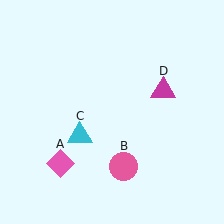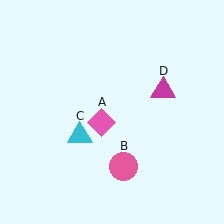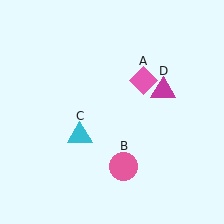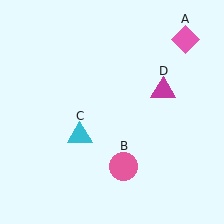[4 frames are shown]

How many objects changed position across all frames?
1 object changed position: pink diamond (object A).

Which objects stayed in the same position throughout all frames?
Pink circle (object B) and cyan triangle (object C) and magenta triangle (object D) remained stationary.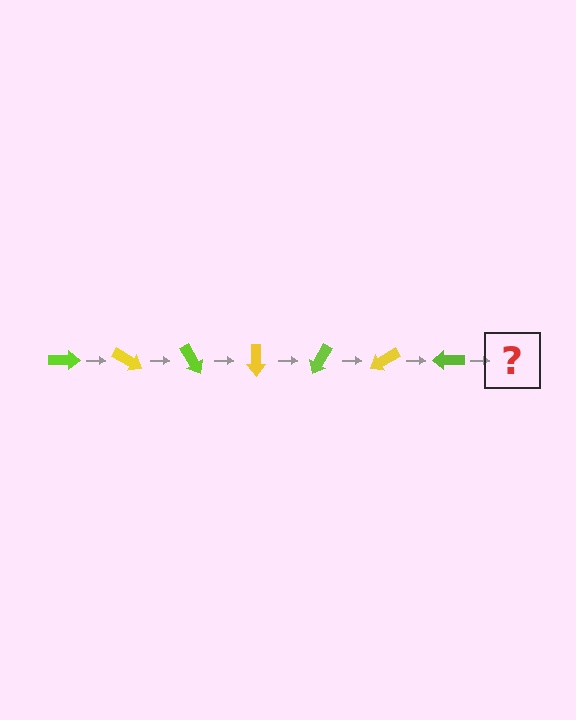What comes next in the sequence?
The next element should be a yellow arrow, rotated 210 degrees from the start.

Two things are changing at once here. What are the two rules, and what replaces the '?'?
The two rules are that it rotates 30 degrees each step and the color cycles through lime and yellow. The '?' should be a yellow arrow, rotated 210 degrees from the start.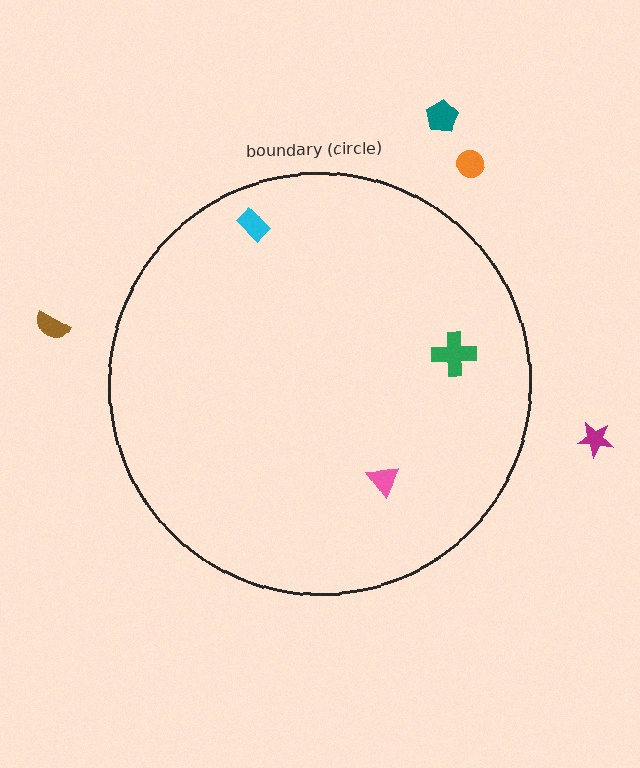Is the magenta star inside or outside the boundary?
Outside.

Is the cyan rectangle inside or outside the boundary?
Inside.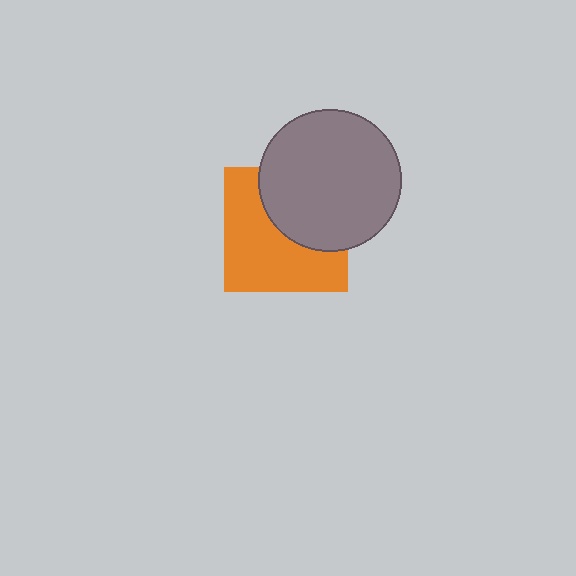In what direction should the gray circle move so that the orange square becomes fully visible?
The gray circle should move toward the upper-right. That is the shortest direction to clear the overlap and leave the orange square fully visible.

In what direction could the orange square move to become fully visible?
The orange square could move toward the lower-left. That would shift it out from behind the gray circle entirely.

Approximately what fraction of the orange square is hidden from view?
Roughly 42% of the orange square is hidden behind the gray circle.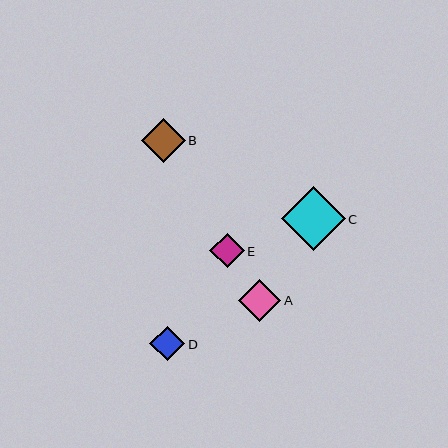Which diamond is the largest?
Diamond C is the largest with a size of approximately 64 pixels.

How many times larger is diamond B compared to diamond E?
Diamond B is approximately 1.3 times the size of diamond E.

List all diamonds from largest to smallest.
From largest to smallest: C, B, A, D, E.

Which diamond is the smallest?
Diamond E is the smallest with a size of approximately 34 pixels.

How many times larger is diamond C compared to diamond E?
Diamond C is approximately 1.9 times the size of diamond E.